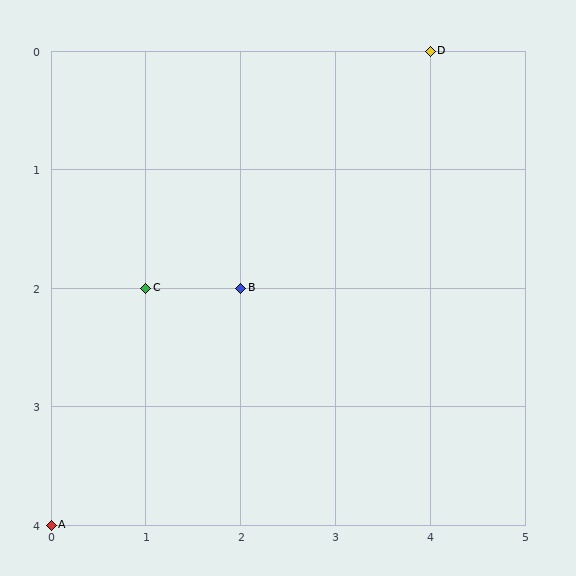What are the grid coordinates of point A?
Point A is at grid coordinates (0, 4).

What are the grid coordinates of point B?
Point B is at grid coordinates (2, 2).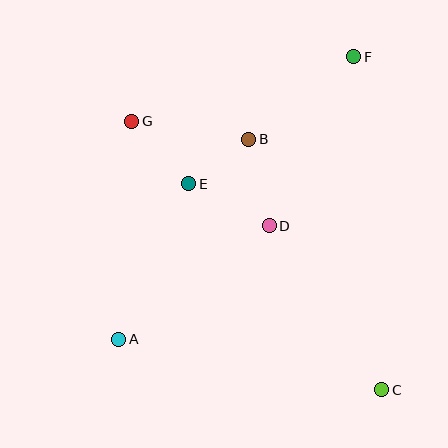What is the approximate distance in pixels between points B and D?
The distance between B and D is approximately 89 pixels.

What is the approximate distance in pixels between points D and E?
The distance between D and E is approximately 91 pixels.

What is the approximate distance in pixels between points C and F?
The distance between C and F is approximately 335 pixels.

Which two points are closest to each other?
Points B and E are closest to each other.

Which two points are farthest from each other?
Points A and F are farthest from each other.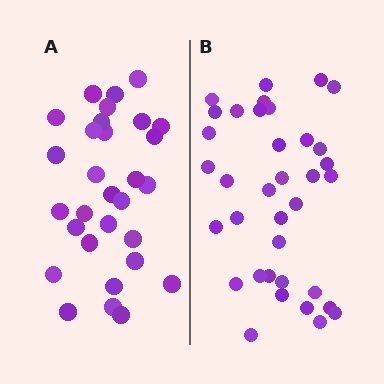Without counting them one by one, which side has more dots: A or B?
Region B (the right region) has more dots.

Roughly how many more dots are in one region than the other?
Region B has about 6 more dots than region A.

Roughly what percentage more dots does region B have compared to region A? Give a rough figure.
About 20% more.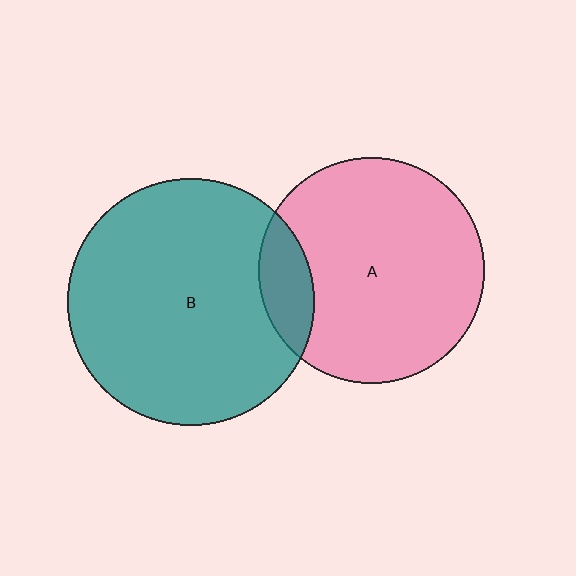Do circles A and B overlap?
Yes.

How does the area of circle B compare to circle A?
Approximately 1.2 times.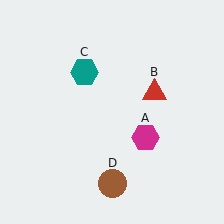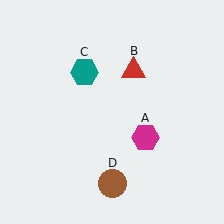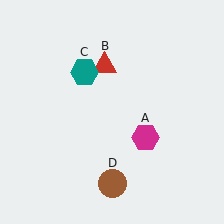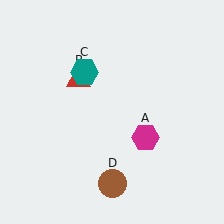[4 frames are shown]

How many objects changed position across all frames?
1 object changed position: red triangle (object B).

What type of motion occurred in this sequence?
The red triangle (object B) rotated counterclockwise around the center of the scene.